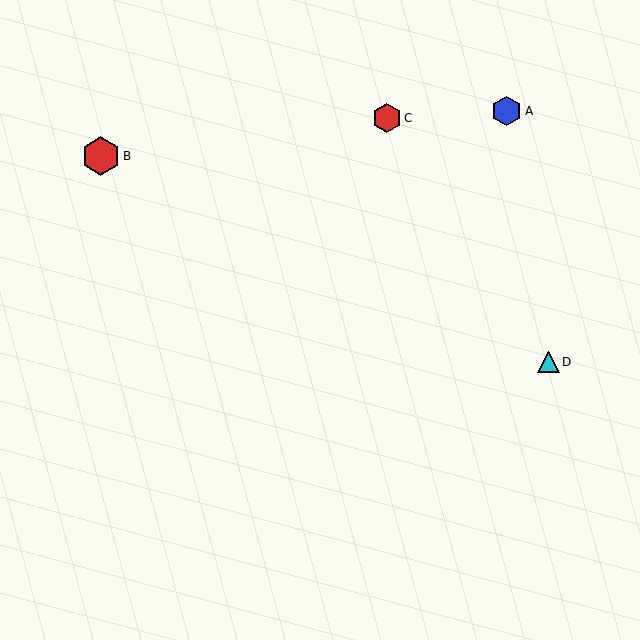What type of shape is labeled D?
Shape D is a cyan triangle.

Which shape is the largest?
The red hexagon (labeled B) is the largest.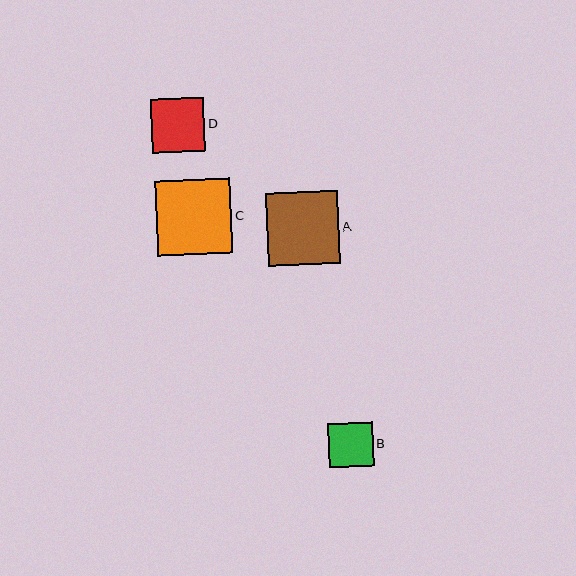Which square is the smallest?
Square B is the smallest with a size of approximately 44 pixels.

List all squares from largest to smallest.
From largest to smallest: C, A, D, B.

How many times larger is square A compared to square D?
Square A is approximately 1.4 times the size of square D.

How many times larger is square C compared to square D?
Square C is approximately 1.4 times the size of square D.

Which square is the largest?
Square C is the largest with a size of approximately 75 pixels.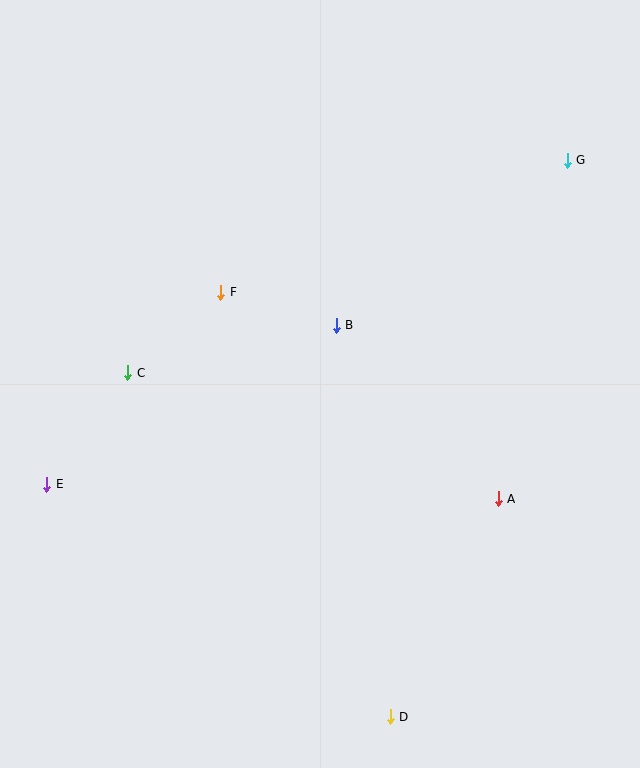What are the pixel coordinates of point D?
Point D is at (390, 717).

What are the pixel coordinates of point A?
Point A is at (498, 499).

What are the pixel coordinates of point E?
Point E is at (47, 484).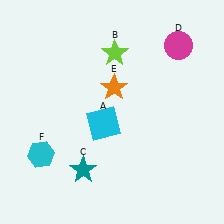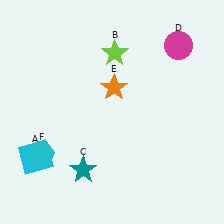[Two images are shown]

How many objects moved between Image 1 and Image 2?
1 object moved between the two images.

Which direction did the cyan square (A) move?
The cyan square (A) moved left.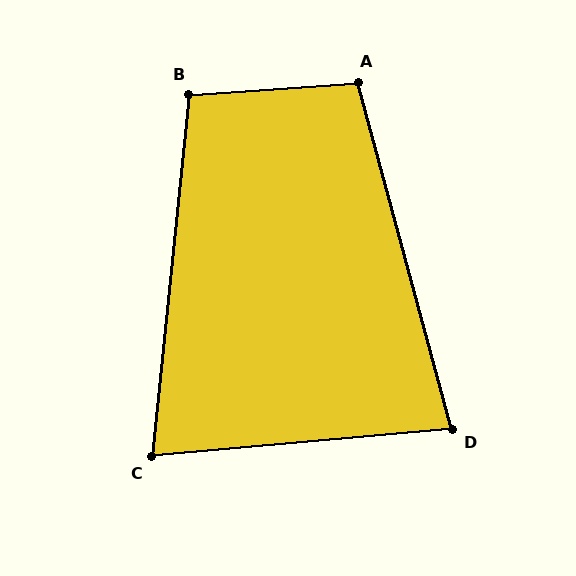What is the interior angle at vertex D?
Approximately 80 degrees (acute).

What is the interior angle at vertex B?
Approximately 100 degrees (obtuse).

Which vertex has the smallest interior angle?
C, at approximately 79 degrees.